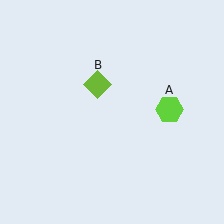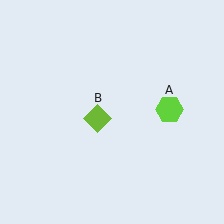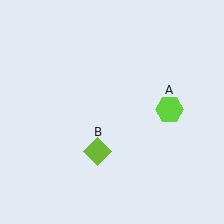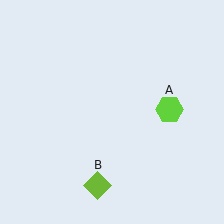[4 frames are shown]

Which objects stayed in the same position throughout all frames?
Lime hexagon (object A) remained stationary.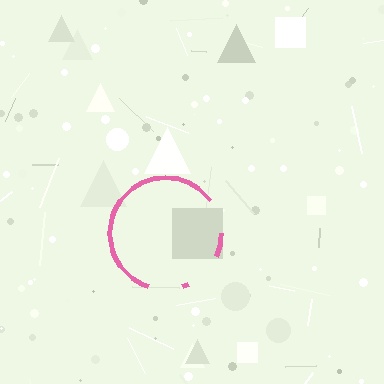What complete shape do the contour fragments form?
The contour fragments form a circle.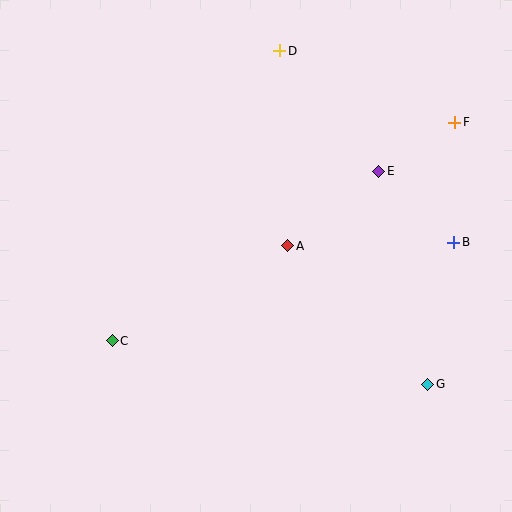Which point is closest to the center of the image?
Point A at (288, 246) is closest to the center.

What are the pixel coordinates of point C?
Point C is at (112, 341).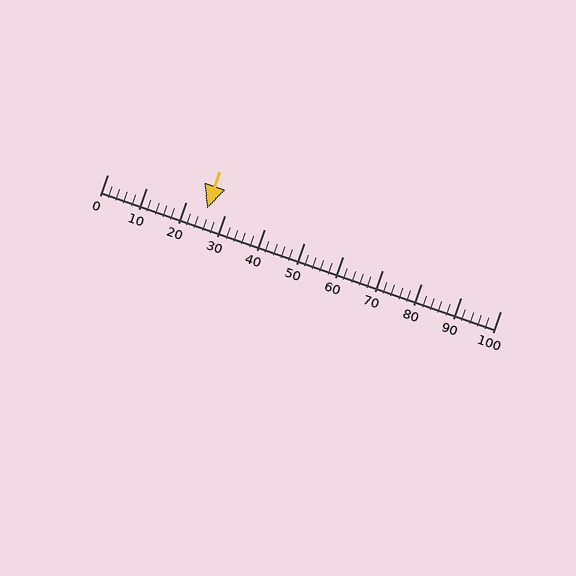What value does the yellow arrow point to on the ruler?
The yellow arrow points to approximately 25.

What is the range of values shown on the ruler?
The ruler shows values from 0 to 100.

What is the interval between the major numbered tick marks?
The major tick marks are spaced 10 units apart.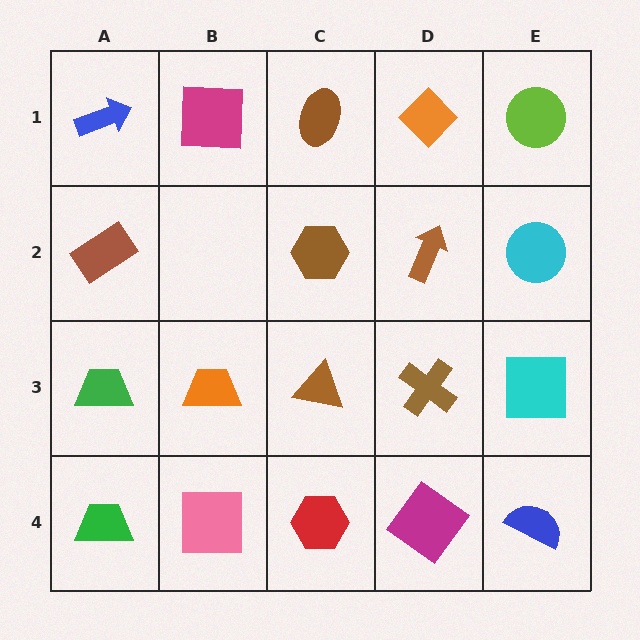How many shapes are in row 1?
5 shapes.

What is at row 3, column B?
An orange trapezoid.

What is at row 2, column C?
A brown hexagon.